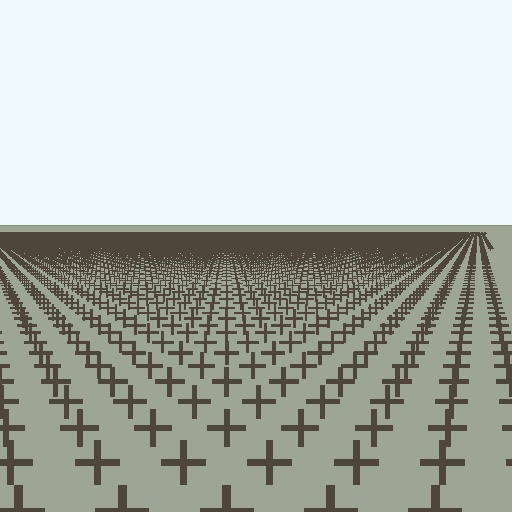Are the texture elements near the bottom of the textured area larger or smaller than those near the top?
Larger. Near the bottom, elements are closer to the viewer and appear at a bigger on-screen size.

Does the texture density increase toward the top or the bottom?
Density increases toward the top.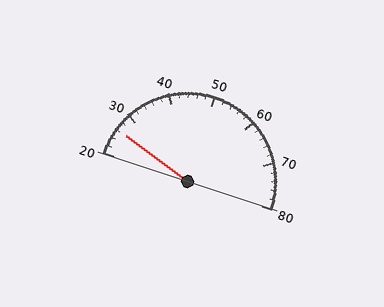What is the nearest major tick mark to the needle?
The nearest major tick mark is 30.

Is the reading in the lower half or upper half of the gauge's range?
The reading is in the lower half of the range (20 to 80).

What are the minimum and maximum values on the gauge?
The gauge ranges from 20 to 80.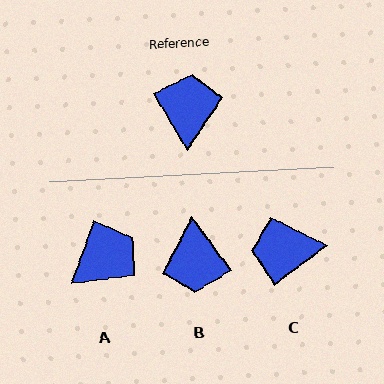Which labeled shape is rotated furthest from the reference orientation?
B, about 174 degrees away.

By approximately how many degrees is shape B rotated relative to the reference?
Approximately 174 degrees clockwise.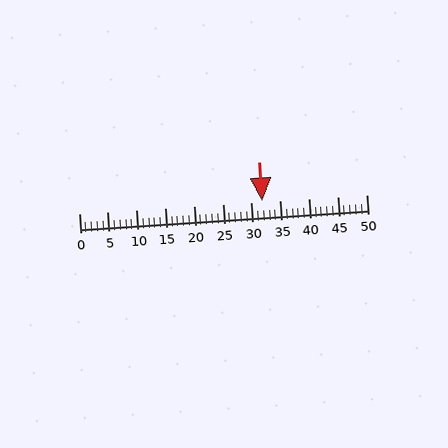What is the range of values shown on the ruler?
The ruler shows values from 0 to 50.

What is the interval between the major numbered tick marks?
The major tick marks are spaced 5 units apart.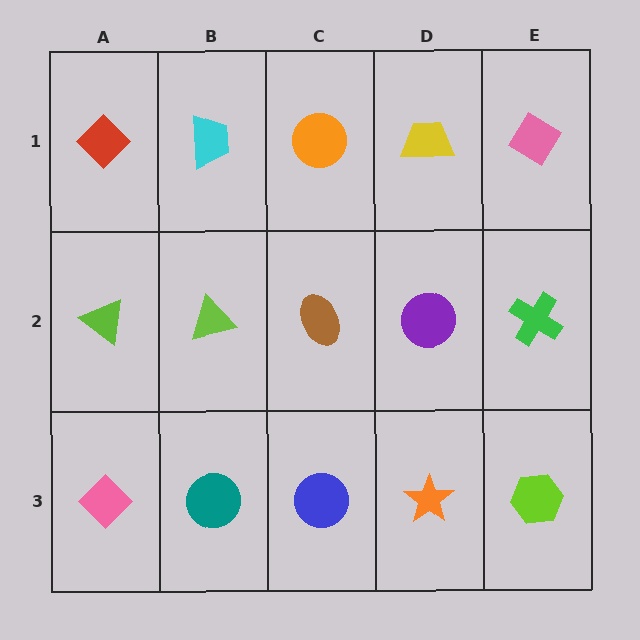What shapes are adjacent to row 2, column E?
A pink diamond (row 1, column E), a lime hexagon (row 3, column E), a purple circle (row 2, column D).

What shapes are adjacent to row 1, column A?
A lime triangle (row 2, column A), a cyan trapezoid (row 1, column B).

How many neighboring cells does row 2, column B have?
4.